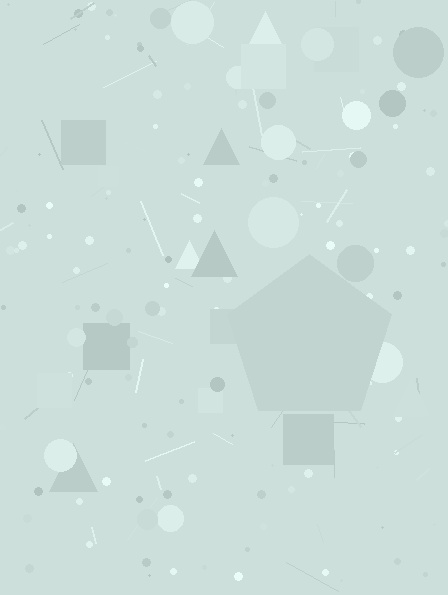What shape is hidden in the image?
A pentagon is hidden in the image.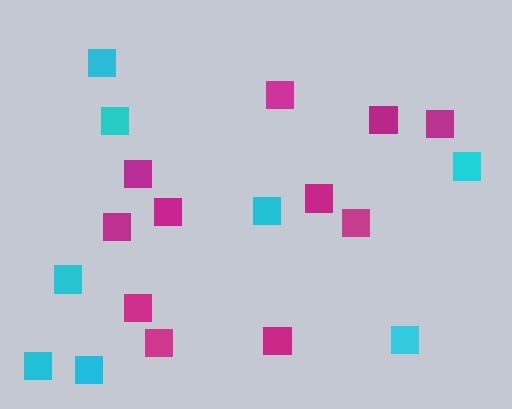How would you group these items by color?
There are 2 groups: one group of cyan squares (8) and one group of magenta squares (11).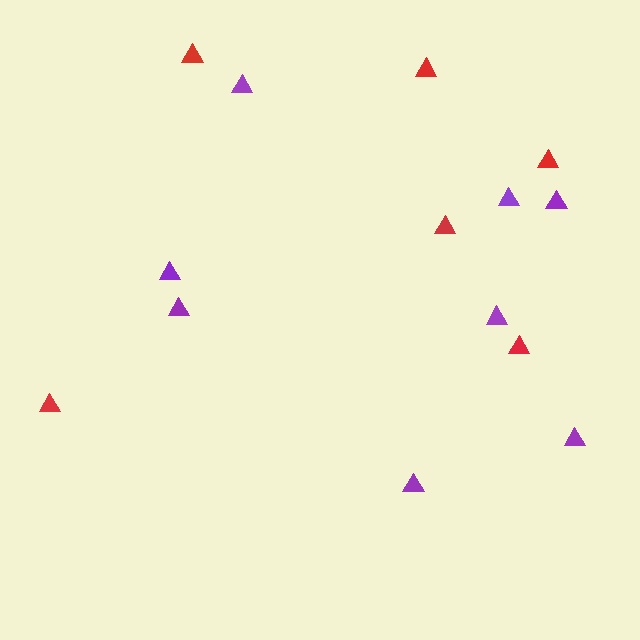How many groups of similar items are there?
There are 2 groups: one group of red triangles (6) and one group of purple triangles (8).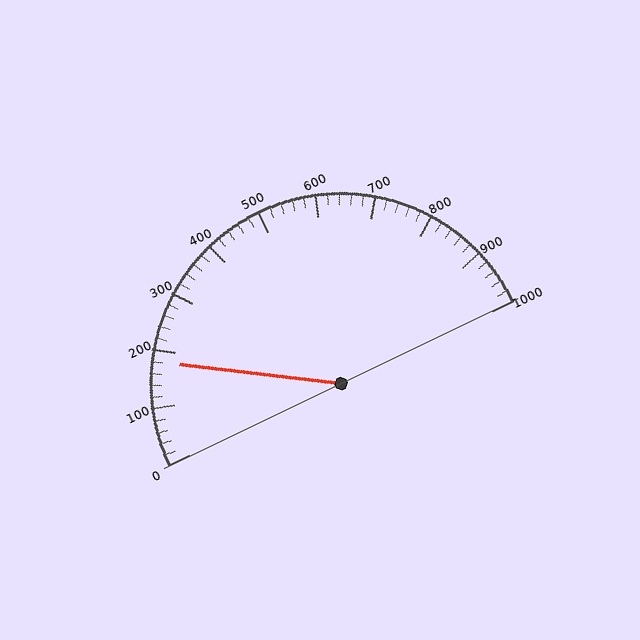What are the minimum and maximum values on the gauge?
The gauge ranges from 0 to 1000.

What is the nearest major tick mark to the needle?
The nearest major tick mark is 200.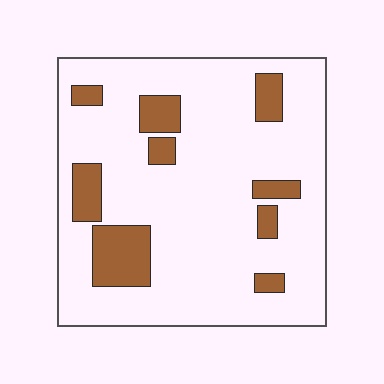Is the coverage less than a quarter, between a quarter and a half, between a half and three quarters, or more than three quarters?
Less than a quarter.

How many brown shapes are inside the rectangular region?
9.